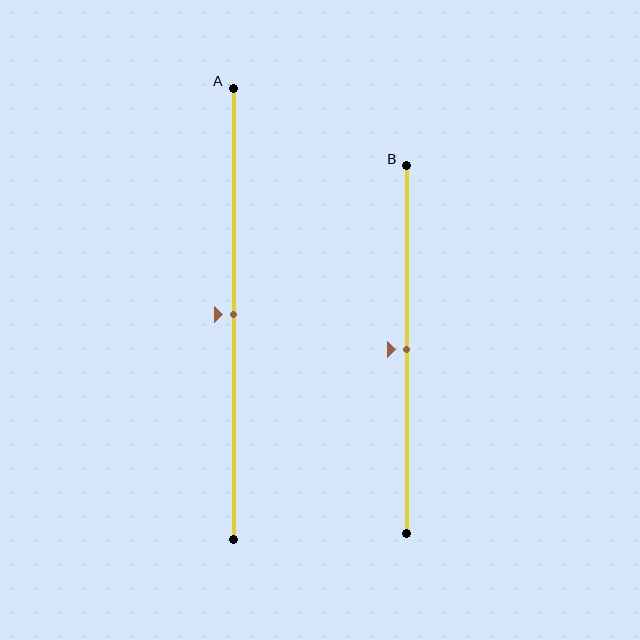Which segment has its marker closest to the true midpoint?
Segment A has its marker closest to the true midpoint.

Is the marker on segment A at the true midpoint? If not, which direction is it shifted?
Yes, the marker on segment A is at the true midpoint.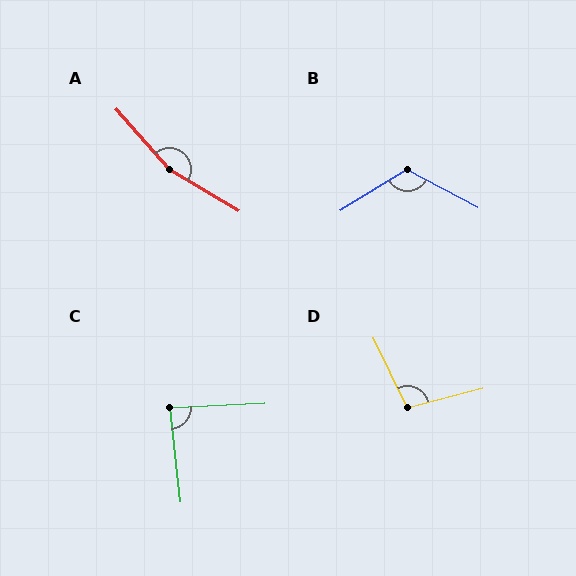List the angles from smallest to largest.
C (86°), D (102°), B (120°), A (162°).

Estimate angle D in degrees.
Approximately 102 degrees.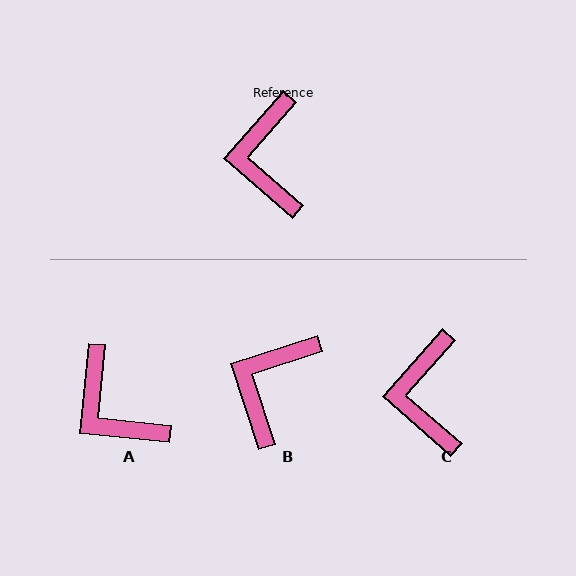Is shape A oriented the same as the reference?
No, it is off by about 35 degrees.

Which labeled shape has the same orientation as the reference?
C.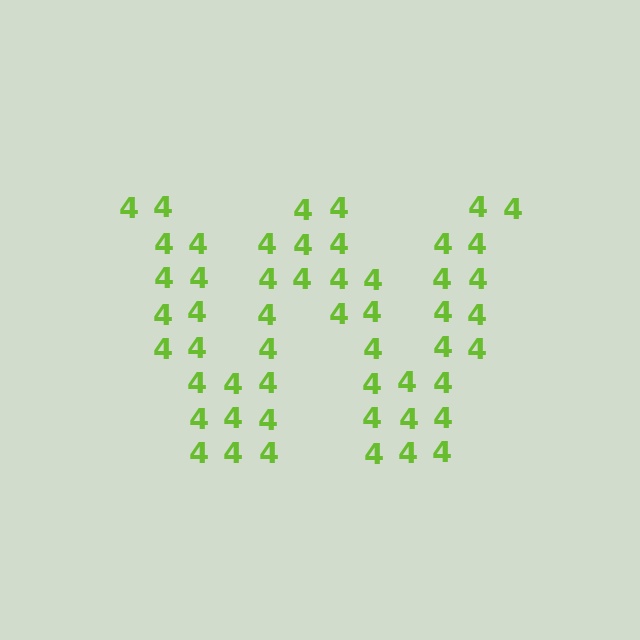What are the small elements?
The small elements are digit 4's.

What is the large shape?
The large shape is the letter W.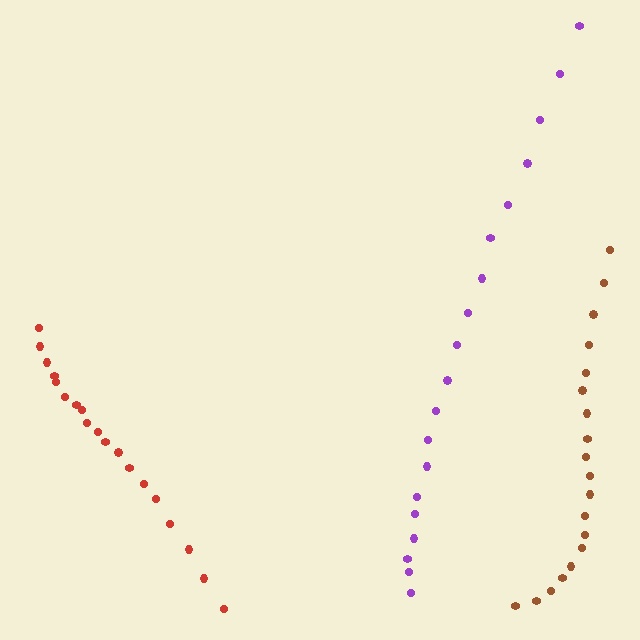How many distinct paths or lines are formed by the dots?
There are 3 distinct paths.